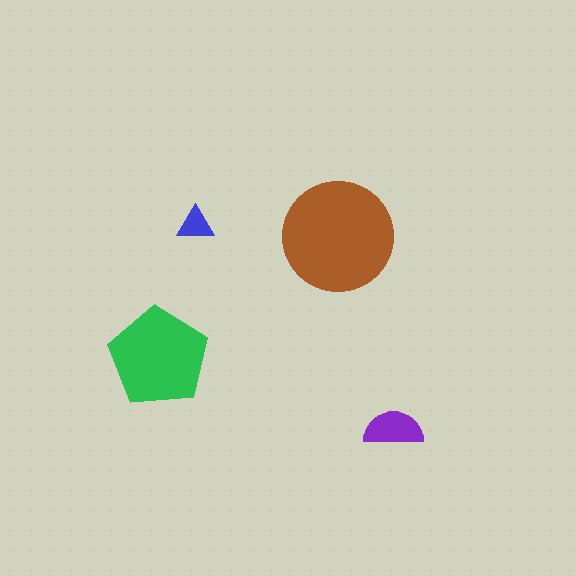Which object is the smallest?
The blue triangle.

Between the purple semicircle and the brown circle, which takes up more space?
The brown circle.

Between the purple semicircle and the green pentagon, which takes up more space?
The green pentagon.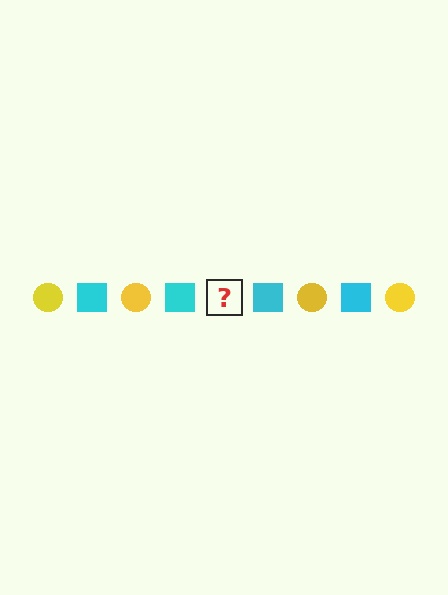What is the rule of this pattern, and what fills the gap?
The rule is that the pattern alternates between yellow circle and cyan square. The gap should be filled with a yellow circle.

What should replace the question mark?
The question mark should be replaced with a yellow circle.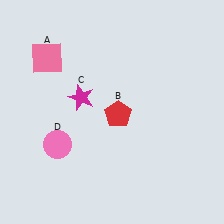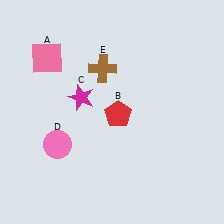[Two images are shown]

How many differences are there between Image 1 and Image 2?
There is 1 difference between the two images.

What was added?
A brown cross (E) was added in Image 2.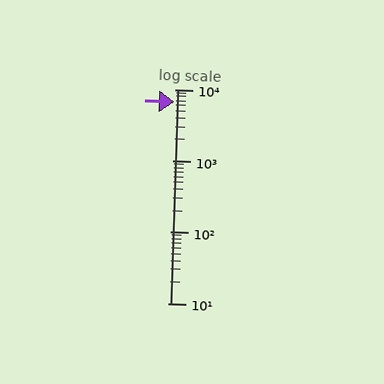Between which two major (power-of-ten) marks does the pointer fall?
The pointer is between 1000 and 10000.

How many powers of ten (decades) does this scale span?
The scale spans 3 decades, from 10 to 10000.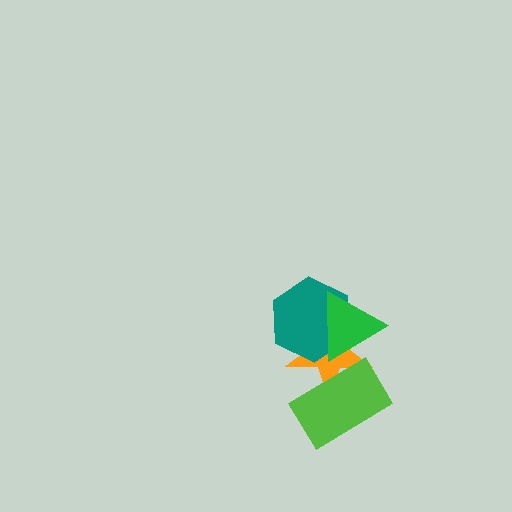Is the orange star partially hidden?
Yes, it is partially covered by another shape.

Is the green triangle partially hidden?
No, no other shape covers it.